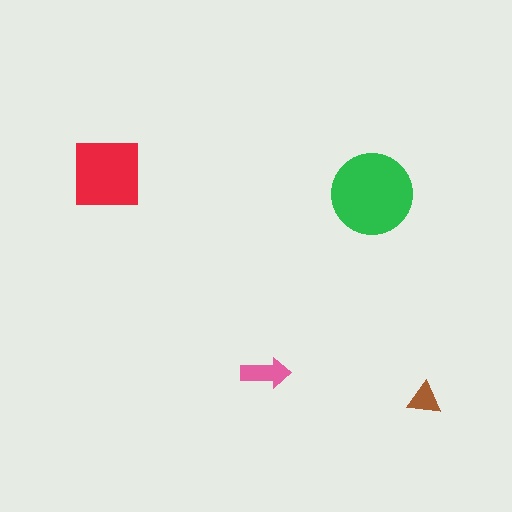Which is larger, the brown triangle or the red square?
The red square.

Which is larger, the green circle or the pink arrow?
The green circle.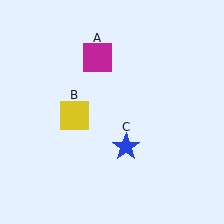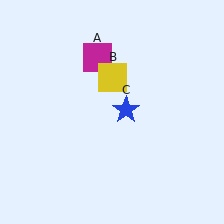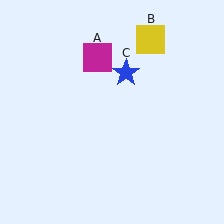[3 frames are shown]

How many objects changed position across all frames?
2 objects changed position: yellow square (object B), blue star (object C).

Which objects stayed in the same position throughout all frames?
Magenta square (object A) remained stationary.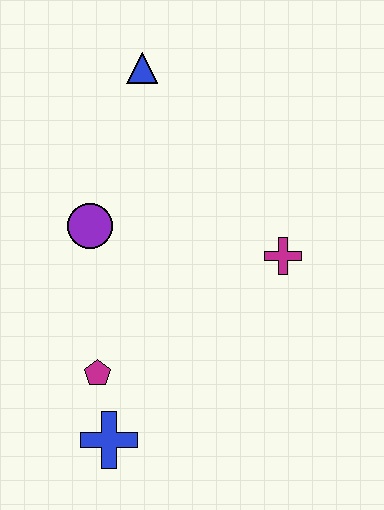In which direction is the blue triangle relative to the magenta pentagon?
The blue triangle is above the magenta pentagon.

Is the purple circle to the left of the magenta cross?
Yes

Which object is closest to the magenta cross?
The purple circle is closest to the magenta cross.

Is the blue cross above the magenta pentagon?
No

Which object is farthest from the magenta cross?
The blue cross is farthest from the magenta cross.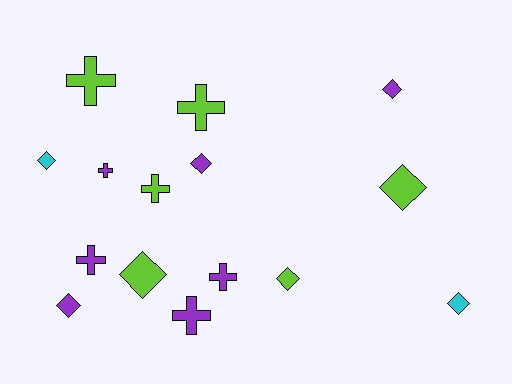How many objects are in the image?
There are 15 objects.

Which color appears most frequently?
Purple, with 7 objects.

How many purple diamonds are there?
There are 3 purple diamonds.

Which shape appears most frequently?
Diamond, with 8 objects.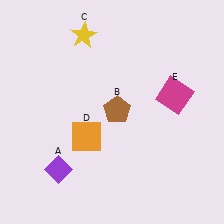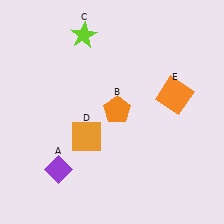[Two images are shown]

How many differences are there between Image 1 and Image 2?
There are 3 differences between the two images.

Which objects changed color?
B changed from brown to orange. C changed from yellow to lime. E changed from magenta to orange.